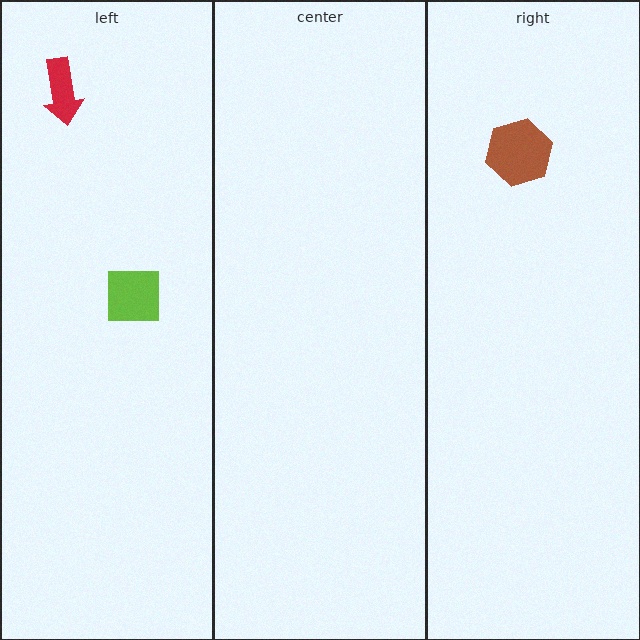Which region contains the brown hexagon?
The right region.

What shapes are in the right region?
The brown hexagon.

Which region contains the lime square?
The left region.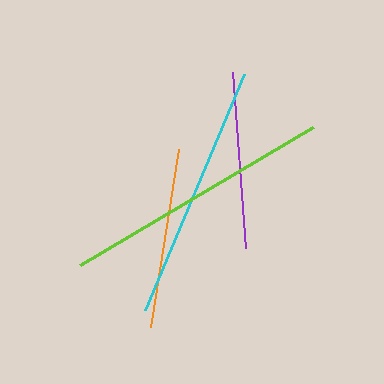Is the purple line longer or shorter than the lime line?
The lime line is longer than the purple line.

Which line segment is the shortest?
The purple line is the shortest at approximately 176 pixels.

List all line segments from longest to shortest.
From longest to shortest: lime, cyan, orange, purple.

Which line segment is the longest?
The lime line is the longest at approximately 271 pixels.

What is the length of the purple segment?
The purple segment is approximately 176 pixels long.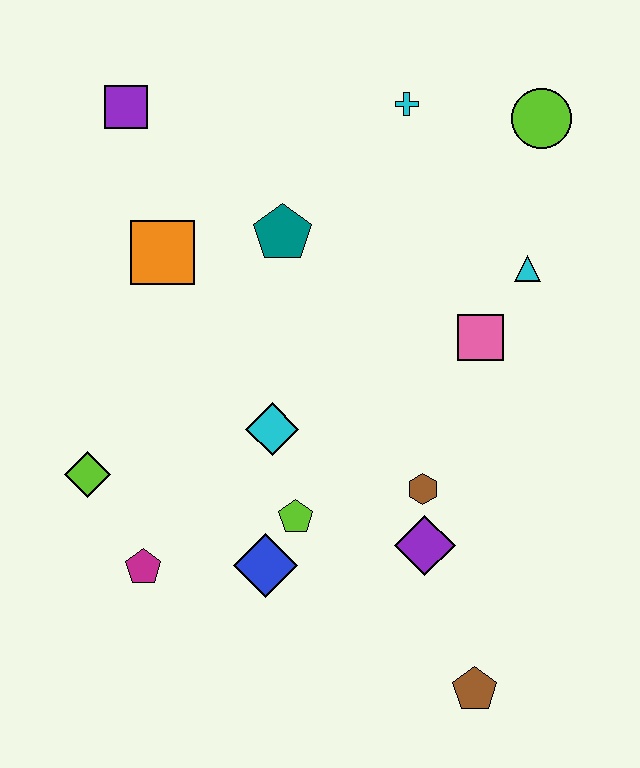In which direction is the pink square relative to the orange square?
The pink square is to the right of the orange square.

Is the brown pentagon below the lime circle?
Yes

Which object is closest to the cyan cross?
The lime circle is closest to the cyan cross.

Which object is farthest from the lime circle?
The magenta pentagon is farthest from the lime circle.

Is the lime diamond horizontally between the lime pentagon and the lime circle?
No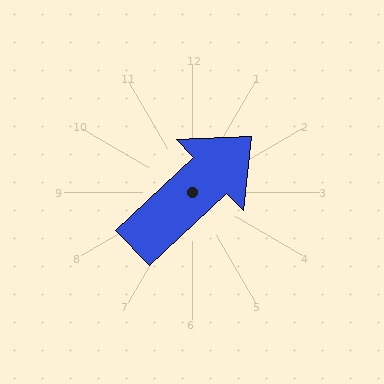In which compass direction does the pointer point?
Northeast.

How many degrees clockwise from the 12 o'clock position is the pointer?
Approximately 47 degrees.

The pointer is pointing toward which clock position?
Roughly 2 o'clock.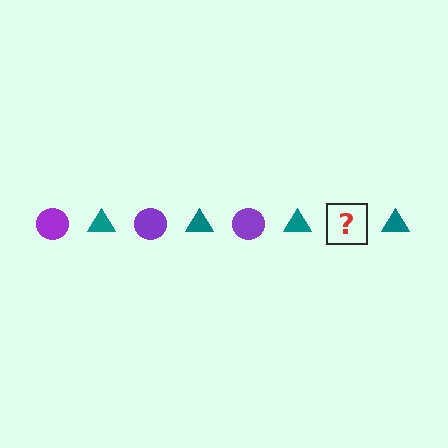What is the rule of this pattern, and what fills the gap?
The rule is that the pattern alternates between purple circle and teal triangle. The gap should be filled with a purple circle.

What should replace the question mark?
The question mark should be replaced with a purple circle.